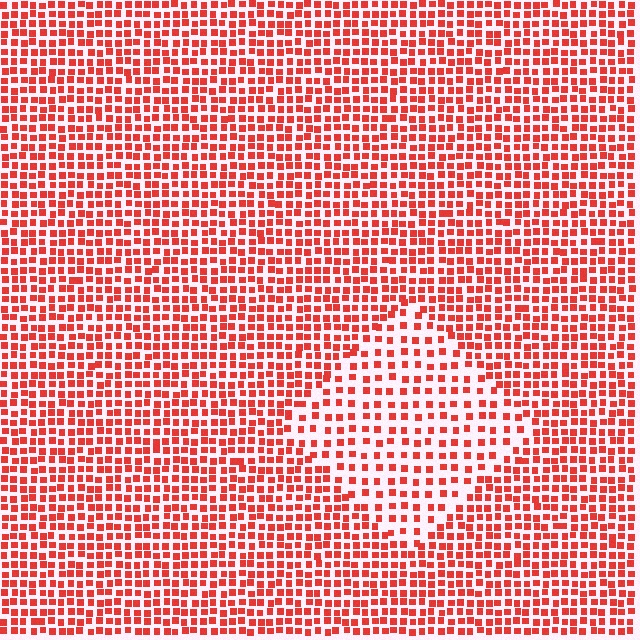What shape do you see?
I see a diamond.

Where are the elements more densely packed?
The elements are more densely packed outside the diamond boundary.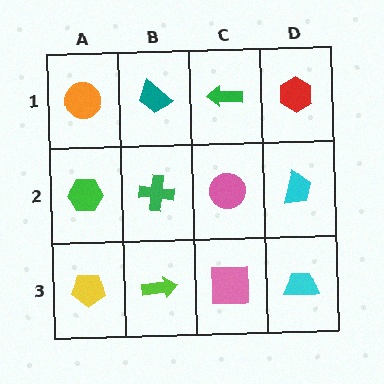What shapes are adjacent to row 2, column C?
A green arrow (row 1, column C), a pink square (row 3, column C), a green cross (row 2, column B), a cyan trapezoid (row 2, column D).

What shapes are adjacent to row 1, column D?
A cyan trapezoid (row 2, column D), a green arrow (row 1, column C).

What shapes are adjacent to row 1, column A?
A green hexagon (row 2, column A), a teal trapezoid (row 1, column B).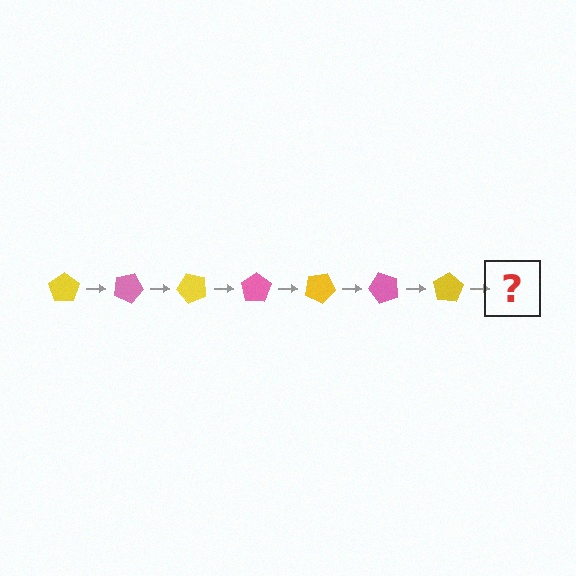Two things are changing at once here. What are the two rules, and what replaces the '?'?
The two rules are that it rotates 25 degrees each step and the color cycles through yellow and pink. The '?' should be a pink pentagon, rotated 175 degrees from the start.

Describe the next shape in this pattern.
It should be a pink pentagon, rotated 175 degrees from the start.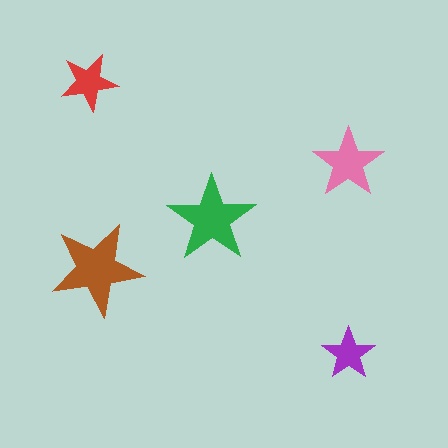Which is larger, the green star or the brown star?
The brown one.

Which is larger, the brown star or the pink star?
The brown one.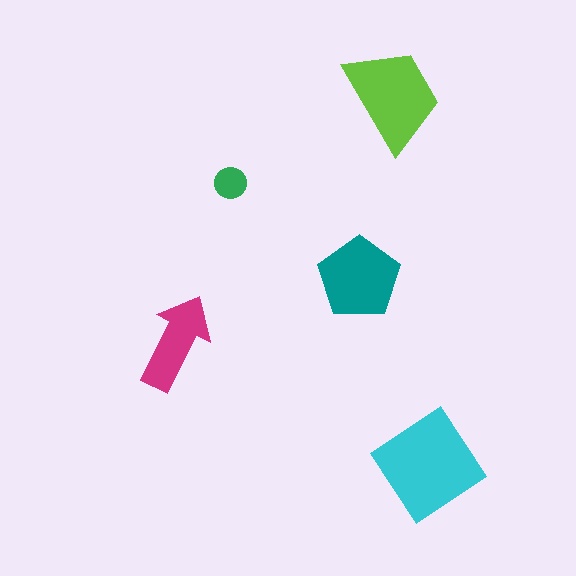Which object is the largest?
The cyan diamond.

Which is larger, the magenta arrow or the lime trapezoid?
The lime trapezoid.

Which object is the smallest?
The green circle.